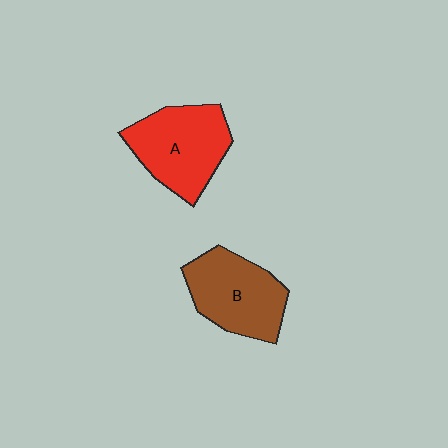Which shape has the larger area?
Shape A (red).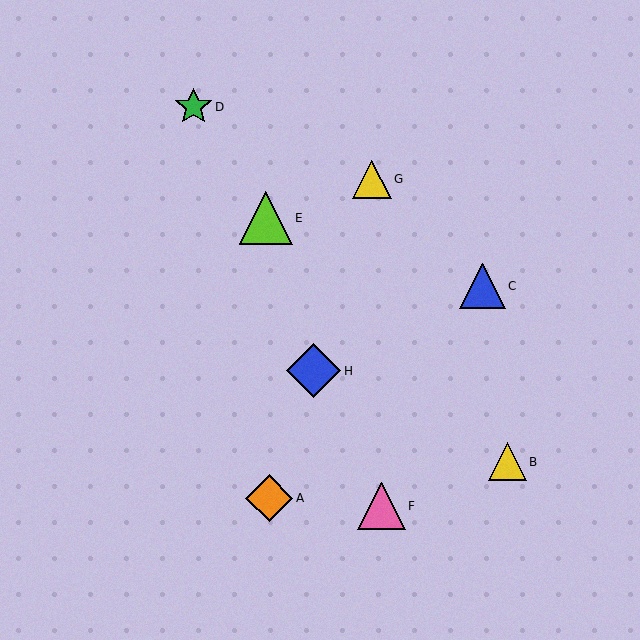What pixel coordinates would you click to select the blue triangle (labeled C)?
Click at (483, 286) to select the blue triangle C.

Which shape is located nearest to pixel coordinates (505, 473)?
The yellow triangle (labeled B) at (507, 462) is nearest to that location.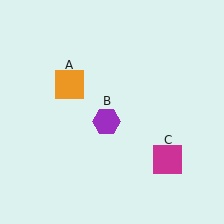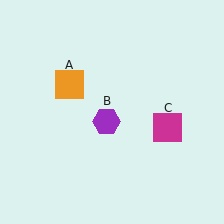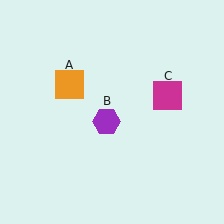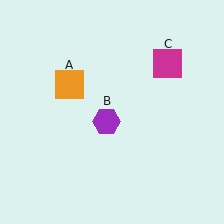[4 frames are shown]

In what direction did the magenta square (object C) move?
The magenta square (object C) moved up.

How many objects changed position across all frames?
1 object changed position: magenta square (object C).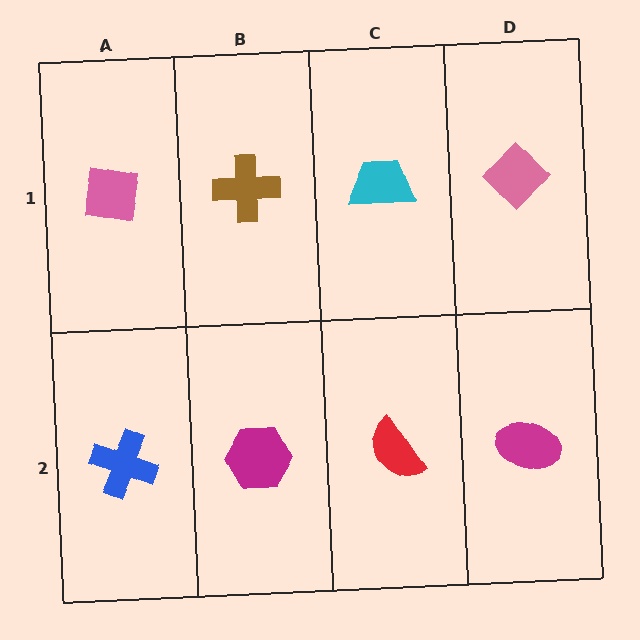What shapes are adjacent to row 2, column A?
A pink square (row 1, column A), a magenta hexagon (row 2, column B).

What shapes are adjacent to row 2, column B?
A brown cross (row 1, column B), a blue cross (row 2, column A), a red semicircle (row 2, column C).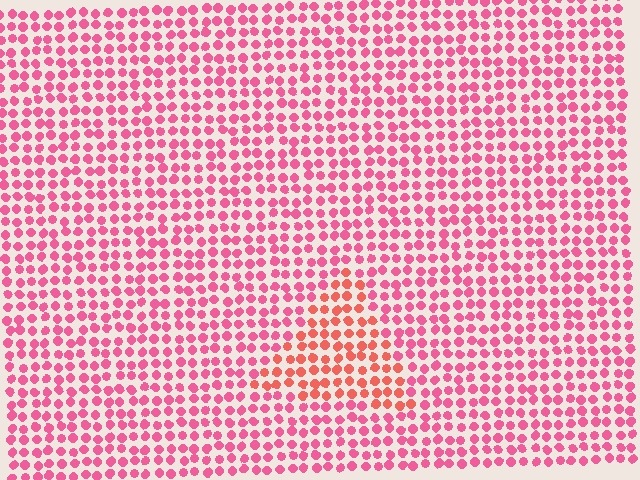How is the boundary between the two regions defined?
The boundary is defined purely by a slight shift in hue (about 28 degrees). Spacing, size, and orientation are identical on both sides.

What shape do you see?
I see a triangle.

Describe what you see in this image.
The image is filled with small pink elements in a uniform arrangement. A triangle-shaped region is visible where the elements are tinted to a slightly different hue, forming a subtle color boundary.